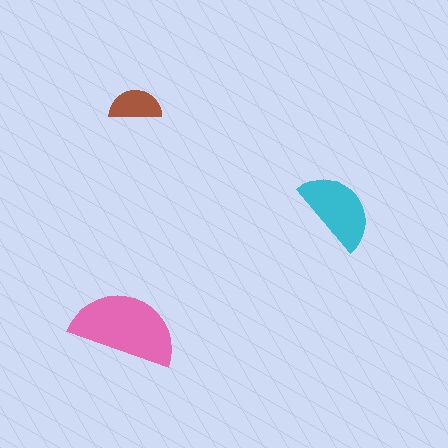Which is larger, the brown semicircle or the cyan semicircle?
The cyan one.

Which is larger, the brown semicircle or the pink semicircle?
The pink one.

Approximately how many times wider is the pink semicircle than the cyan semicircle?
About 1.5 times wider.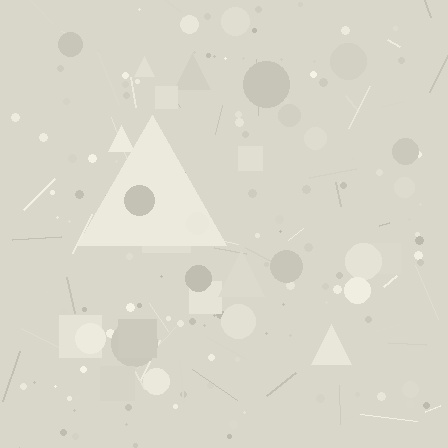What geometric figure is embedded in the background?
A triangle is embedded in the background.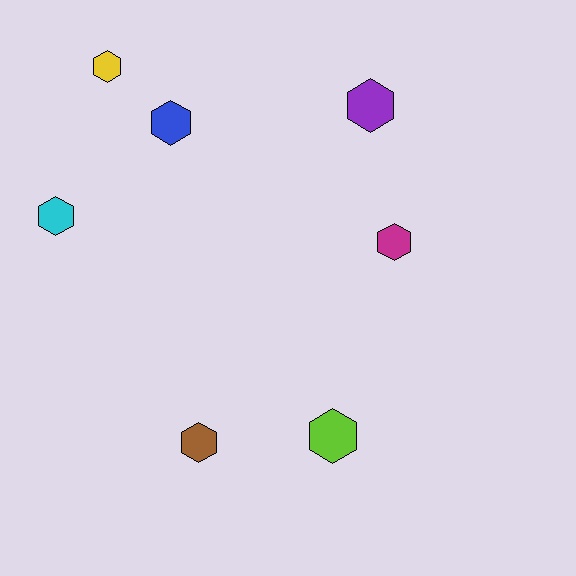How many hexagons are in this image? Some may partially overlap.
There are 7 hexagons.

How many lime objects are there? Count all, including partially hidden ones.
There is 1 lime object.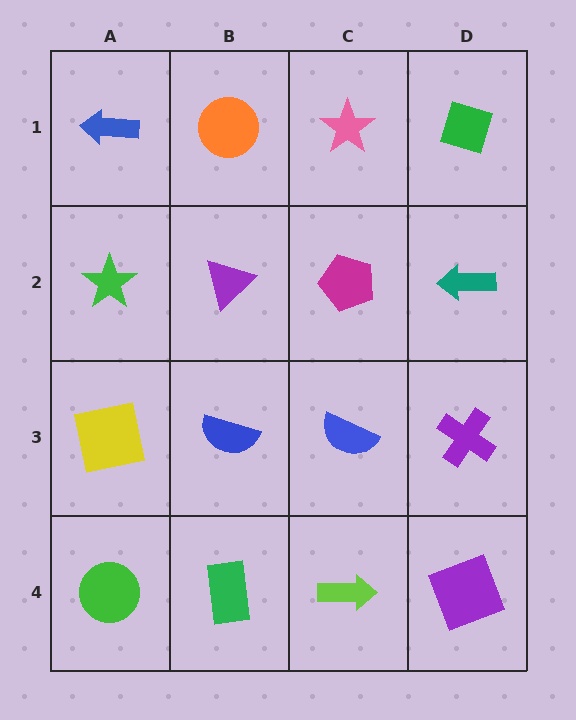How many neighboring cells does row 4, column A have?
2.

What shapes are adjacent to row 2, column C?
A pink star (row 1, column C), a blue semicircle (row 3, column C), a purple triangle (row 2, column B), a teal arrow (row 2, column D).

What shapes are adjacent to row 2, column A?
A blue arrow (row 1, column A), a yellow square (row 3, column A), a purple triangle (row 2, column B).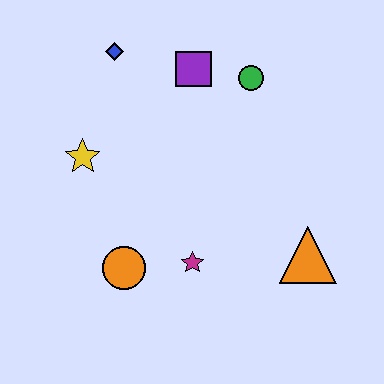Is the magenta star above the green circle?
No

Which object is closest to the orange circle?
The magenta star is closest to the orange circle.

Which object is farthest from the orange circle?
The green circle is farthest from the orange circle.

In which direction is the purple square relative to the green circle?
The purple square is to the left of the green circle.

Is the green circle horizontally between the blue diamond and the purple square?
No